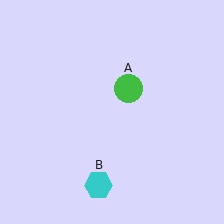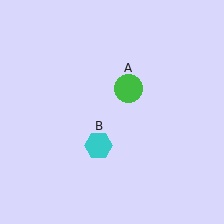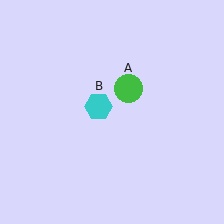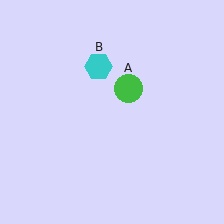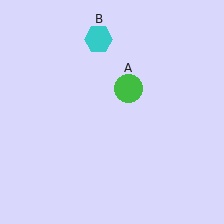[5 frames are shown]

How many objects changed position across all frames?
1 object changed position: cyan hexagon (object B).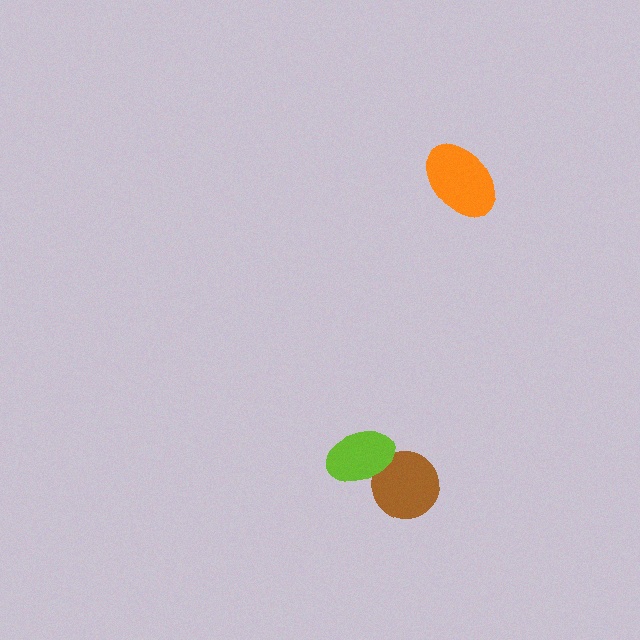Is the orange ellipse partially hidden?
No, no other shape covers it.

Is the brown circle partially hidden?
Yes, it is partially covered by another shape.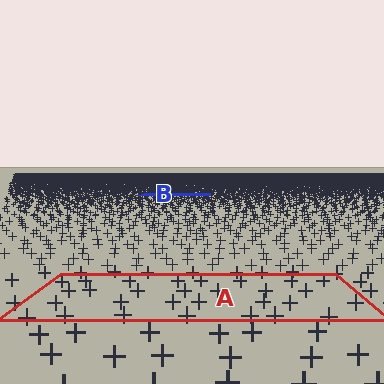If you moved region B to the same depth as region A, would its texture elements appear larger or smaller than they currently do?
They would appear larger. At a closer depth, the same texture elements are projected at a bigger on-screen size.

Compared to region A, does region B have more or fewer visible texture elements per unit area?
Region B has more texture elements per unit area — they are packed more densely because it is farther away.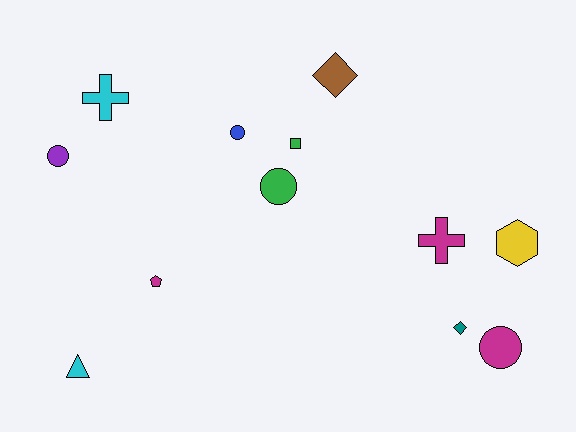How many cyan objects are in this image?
There are 2 cyan objects.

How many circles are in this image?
There are 4 circles.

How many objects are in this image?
There are 12 objects.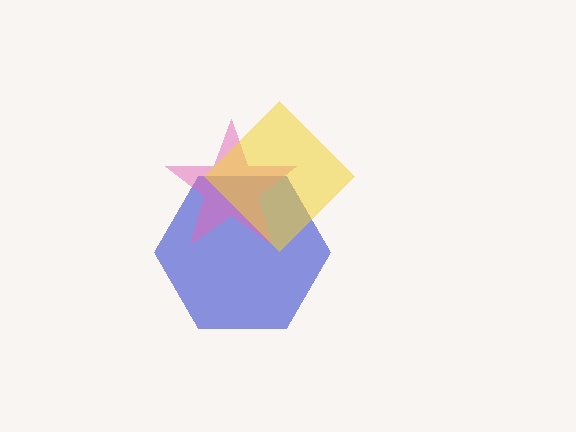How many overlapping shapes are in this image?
There are 3 overlapping shapes in the image.